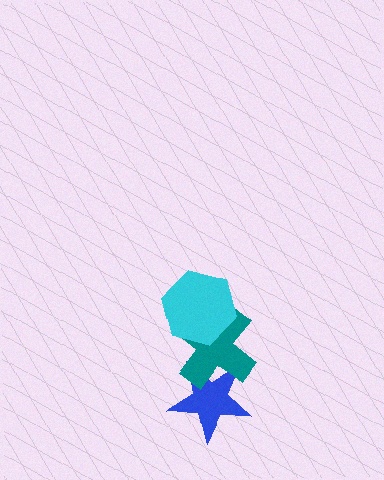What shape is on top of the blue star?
The teal cross is on top of the blue star.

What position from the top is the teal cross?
The teal cross is 2nd from the top.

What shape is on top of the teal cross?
The cyan hexagon is on top of the teal cross.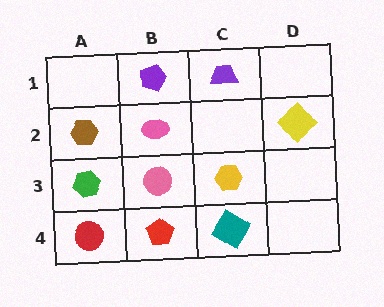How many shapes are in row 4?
3 shapes.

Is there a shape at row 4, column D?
No, that cell is empty.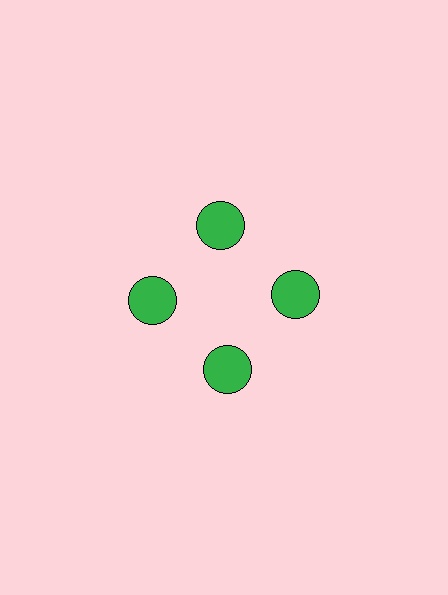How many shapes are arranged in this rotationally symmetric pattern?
There are 4 shapes, arranged in 4 groups of 1.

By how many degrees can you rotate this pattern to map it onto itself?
The pattern maps onto itself every 90 degrees of rotation.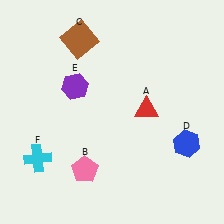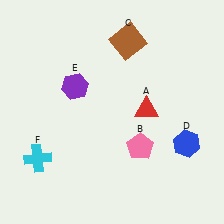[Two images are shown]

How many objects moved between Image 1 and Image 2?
2 objects moved between the two images.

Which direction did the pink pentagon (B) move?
The pink pentagon (B) moved right.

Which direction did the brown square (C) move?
The brown square (C) moved right.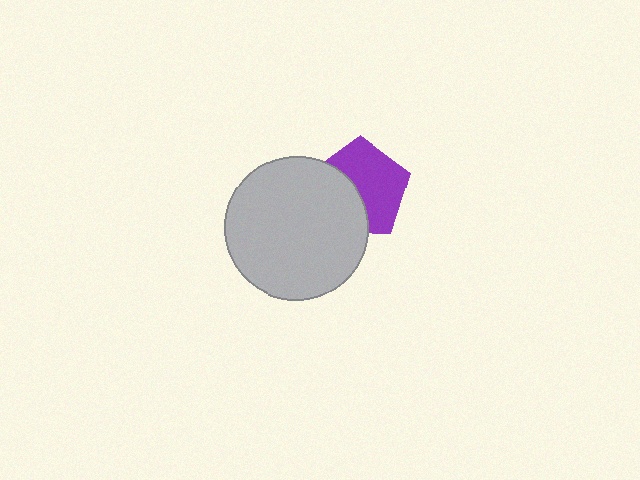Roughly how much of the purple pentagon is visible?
About half of it is visible (roughly 58%).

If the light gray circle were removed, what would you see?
You would see the complete purple pentagon.